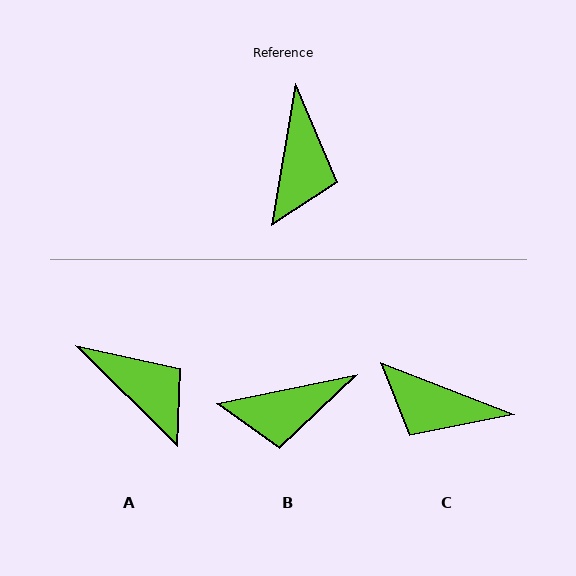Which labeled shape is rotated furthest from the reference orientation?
C, about 102 degrees away.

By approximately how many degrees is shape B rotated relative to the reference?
Approximately 69 degrees clockwise.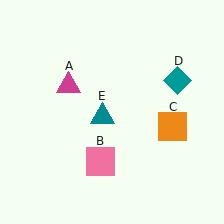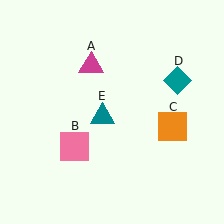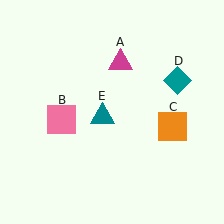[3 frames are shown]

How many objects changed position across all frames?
2 objects changed position: magenta triangle (object A), pink square (object B).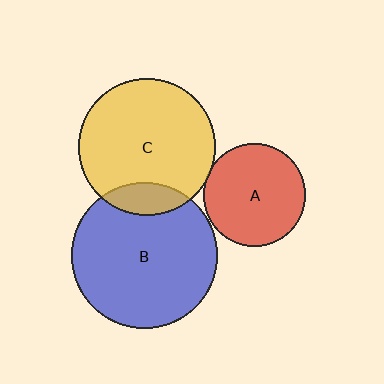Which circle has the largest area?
Circle B (blue).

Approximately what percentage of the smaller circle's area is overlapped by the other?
Approximately 5%.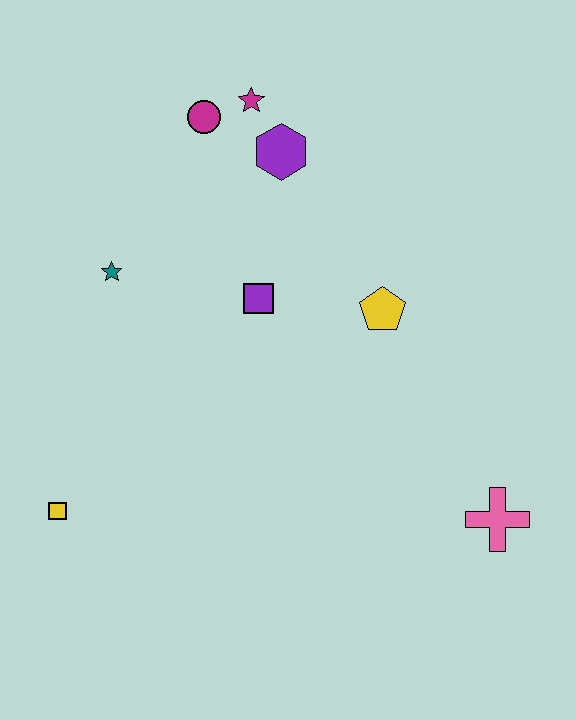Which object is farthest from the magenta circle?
The pink cross is farthest from the magenta circle.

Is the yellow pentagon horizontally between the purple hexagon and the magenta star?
No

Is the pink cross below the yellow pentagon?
Yes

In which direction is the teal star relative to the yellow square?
The teal star is above the yellow square.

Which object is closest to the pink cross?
The yellow pentagon is closest to the pink cross.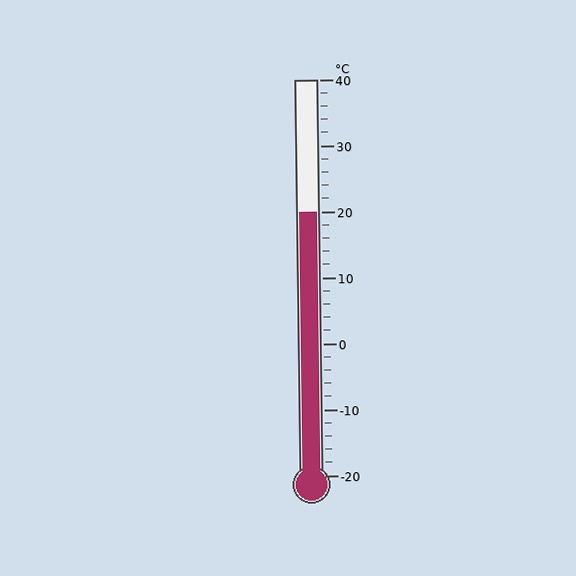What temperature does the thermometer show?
The thermometer shows approximately 20°C.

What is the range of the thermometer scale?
The thermometer scale ranges from -20°C to 40°C.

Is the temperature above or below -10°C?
The temperature is above -10°C.